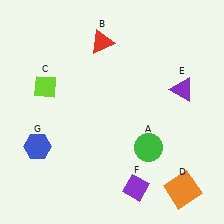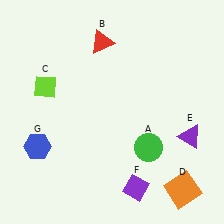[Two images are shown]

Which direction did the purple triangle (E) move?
The purple triangle (E) moved down.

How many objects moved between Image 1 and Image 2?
1 object moved between the two images.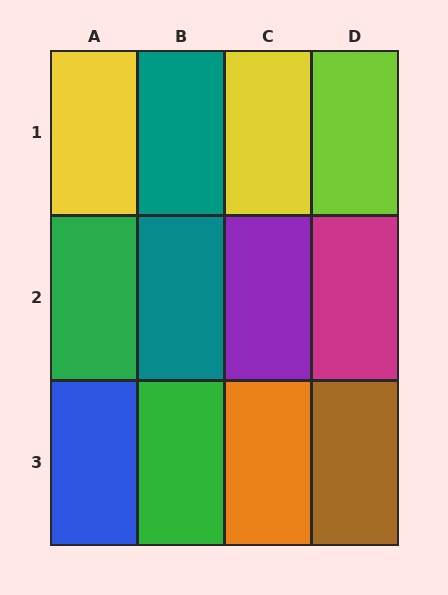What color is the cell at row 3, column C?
Orange.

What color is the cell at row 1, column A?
Yellow.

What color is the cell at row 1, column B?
Teal.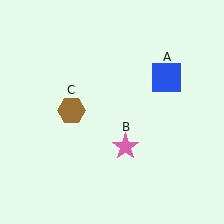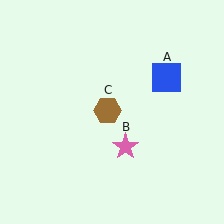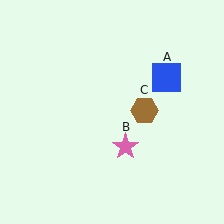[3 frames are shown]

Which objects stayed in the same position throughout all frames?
Blue square (object A) and pink star (object B) remained stationary.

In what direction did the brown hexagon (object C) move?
The brown hexagon (object C) moved right.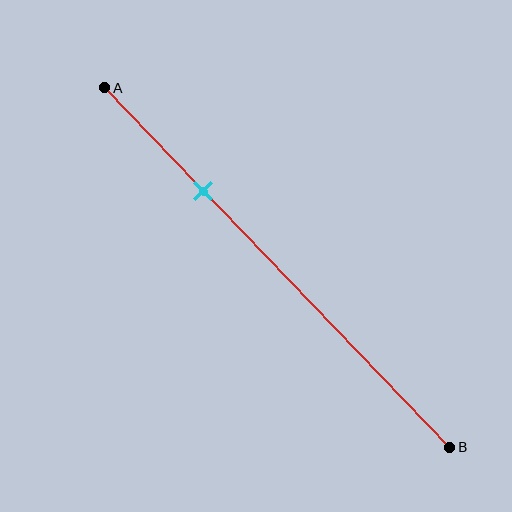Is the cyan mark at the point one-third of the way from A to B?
No, the mark is at about 30% from A, not at the 33% one-third point.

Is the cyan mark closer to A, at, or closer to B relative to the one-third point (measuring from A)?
The cyan mark is closer to point A than the one-third point of segment AB.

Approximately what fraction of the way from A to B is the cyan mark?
The cyan mark is approximately 30% of the way from A to B.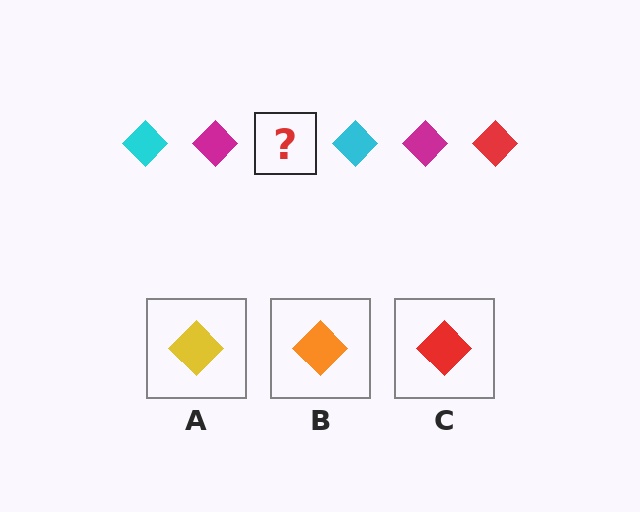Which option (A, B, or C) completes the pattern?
C.